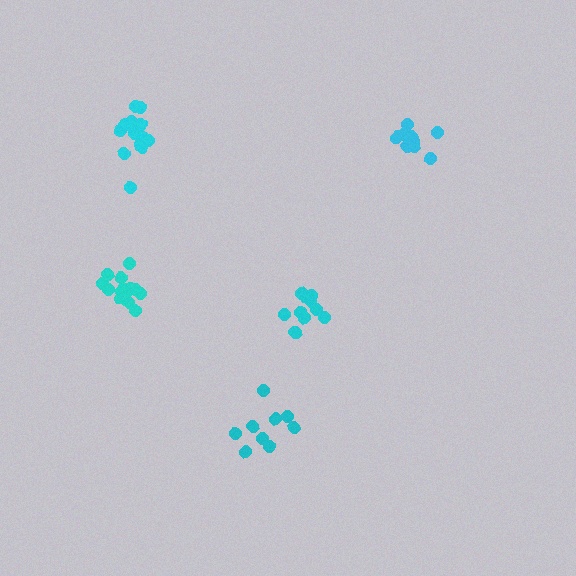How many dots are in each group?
Group 1: 10 dots, Group 2: 15 dots, Group 3: 11 dots, Group 4: 11 dots, Group 5: 15 dots (62 total).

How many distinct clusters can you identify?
There are 5 distinct clusters.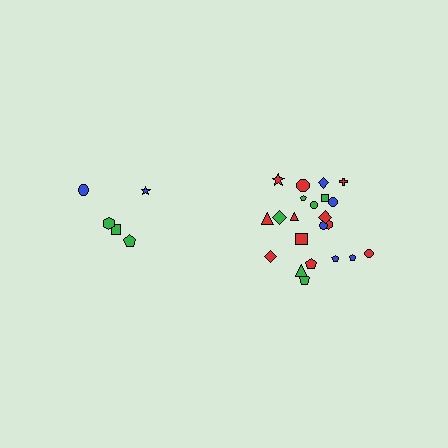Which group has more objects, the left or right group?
The right group.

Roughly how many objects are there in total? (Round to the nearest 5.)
Roughly 25 objects in total.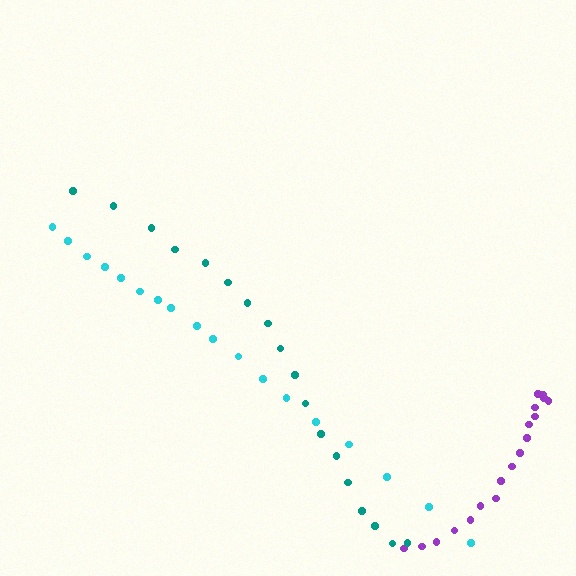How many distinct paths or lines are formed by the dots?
There are 3 distinct paths.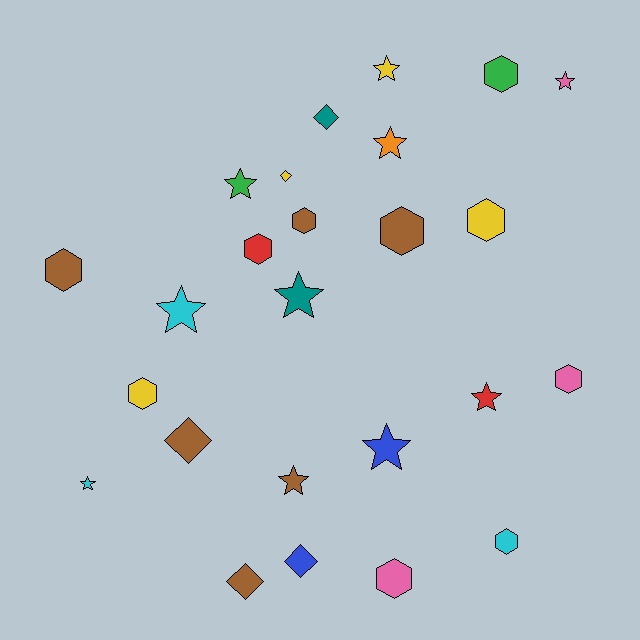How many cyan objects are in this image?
There are 3 cyan objects.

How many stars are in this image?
There are 10 stars.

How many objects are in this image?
There are 25 objects.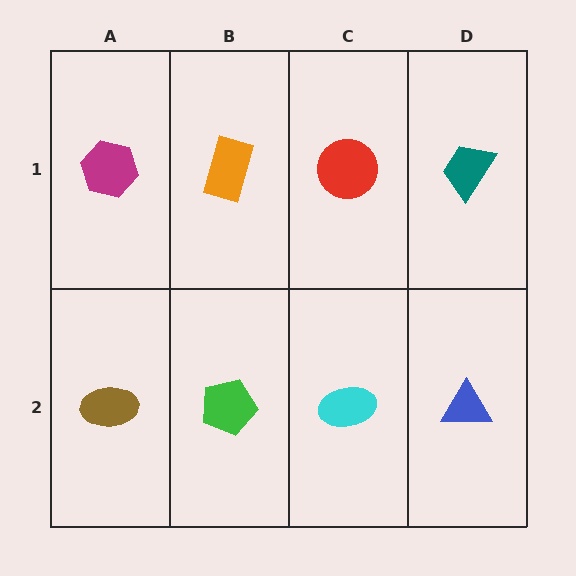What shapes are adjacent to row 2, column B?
An orange rectangle (row 1, column B), a brown ellipse (row 2, column A), a cyan ellipse (row 2, column C).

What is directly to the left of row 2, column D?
A cyan ellipse.